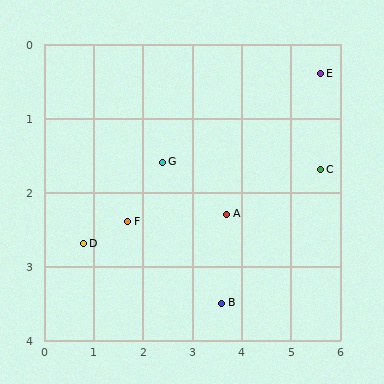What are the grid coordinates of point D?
Point D is at approximately (0.8, 2.7).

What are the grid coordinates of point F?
Point F is at approximately (1.7, 2.4).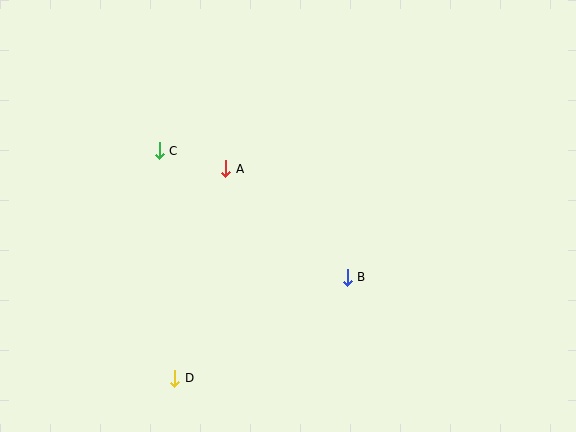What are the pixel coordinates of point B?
Point B is at (347, 277).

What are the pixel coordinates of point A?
Point A is at (226, 169).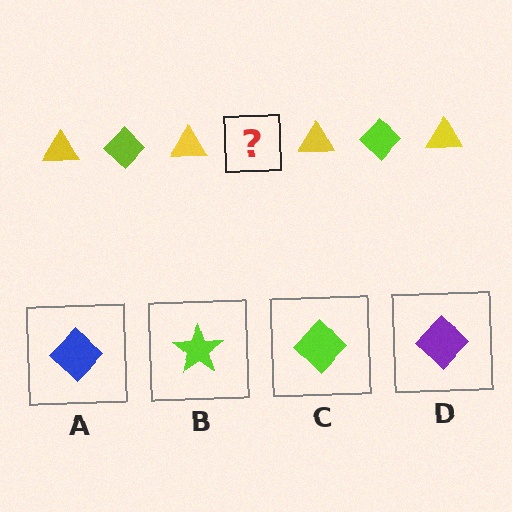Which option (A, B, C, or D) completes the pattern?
C.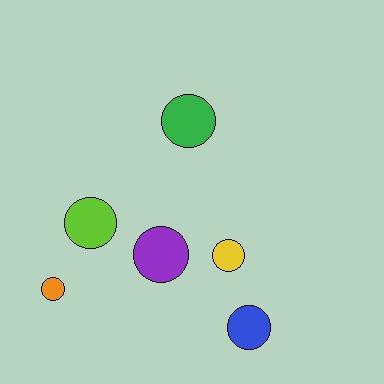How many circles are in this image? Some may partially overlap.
There are 6 circles.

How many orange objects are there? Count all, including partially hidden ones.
There is 1 orange object.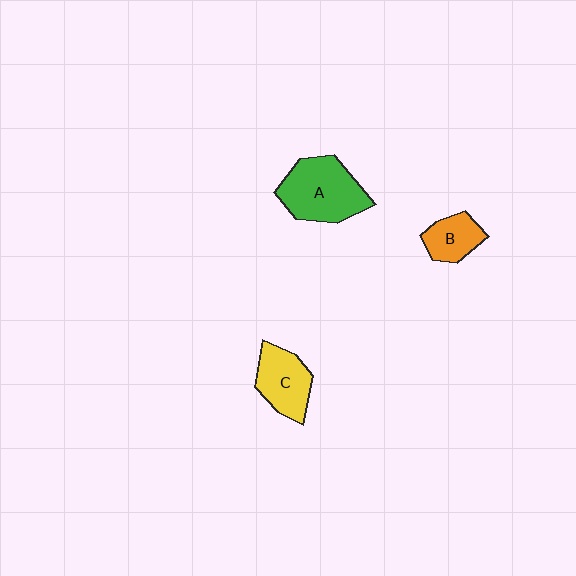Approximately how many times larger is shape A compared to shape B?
Approximately 2.0 times.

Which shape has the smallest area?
Shape B (orange).